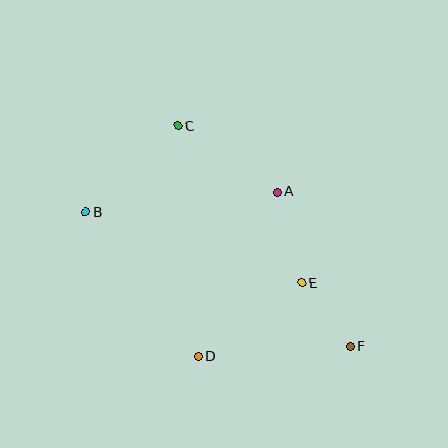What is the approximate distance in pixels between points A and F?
The distance between A and F is approximately 170 pixels.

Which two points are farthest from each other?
Points B and F are farthest from each other.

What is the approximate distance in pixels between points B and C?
The distance between B and C is approximately 126 pixels.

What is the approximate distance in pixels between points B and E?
The distance between B and E is approximately 228 pixels.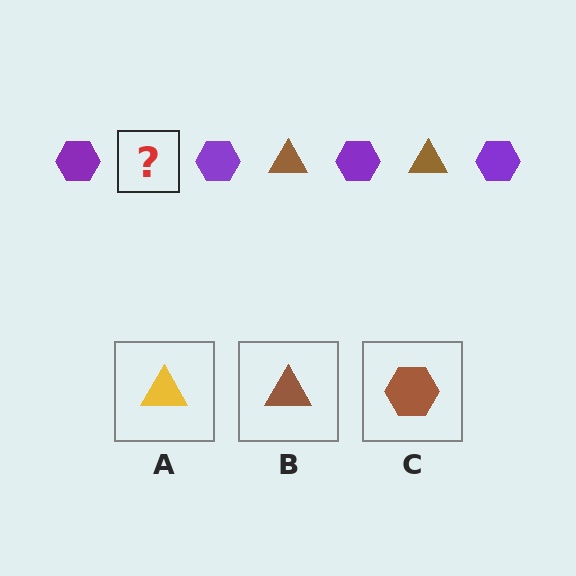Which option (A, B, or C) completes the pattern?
B.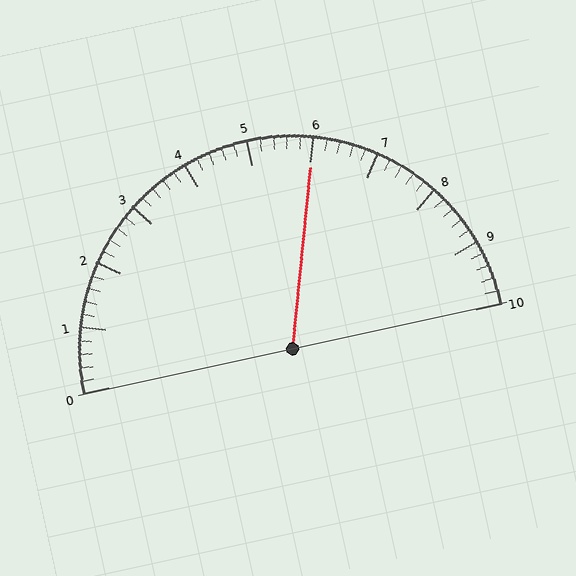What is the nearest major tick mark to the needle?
The nearest major tick mark is 6.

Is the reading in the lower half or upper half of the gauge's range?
The reading is in the upper half of the range (0 to 10).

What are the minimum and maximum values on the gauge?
The gauge ranges from 0 to 10.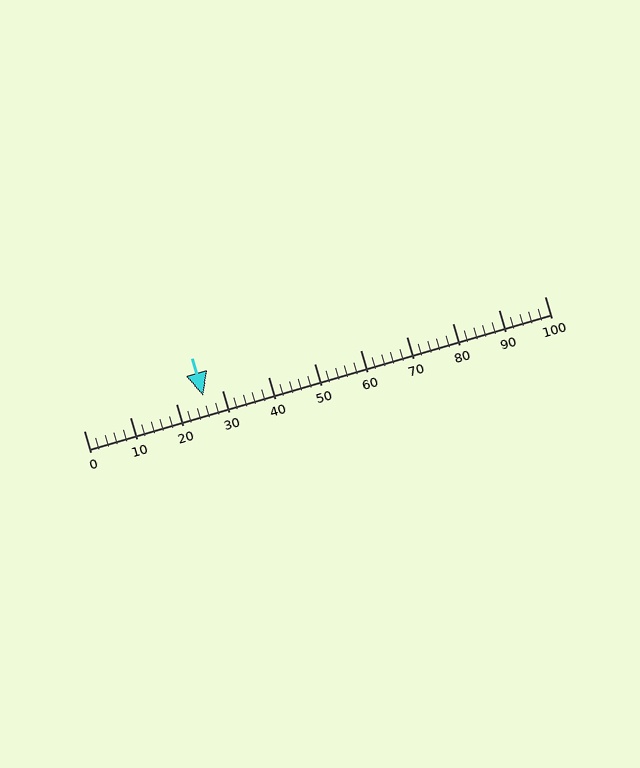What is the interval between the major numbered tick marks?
The major tick marks are spaced 10 units apart.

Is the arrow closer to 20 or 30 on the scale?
The arrow is closer to 30.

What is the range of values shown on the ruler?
The ruler shows values from 0 to 100.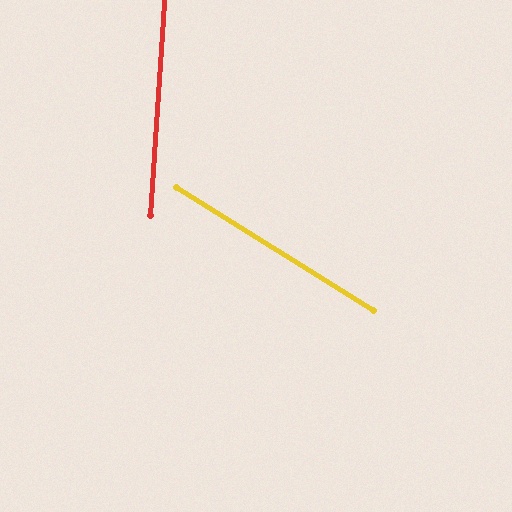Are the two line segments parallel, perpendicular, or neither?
Neither parallel nor perpendicular — they differ by about 62°.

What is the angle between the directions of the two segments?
Approximately 62 degrees.